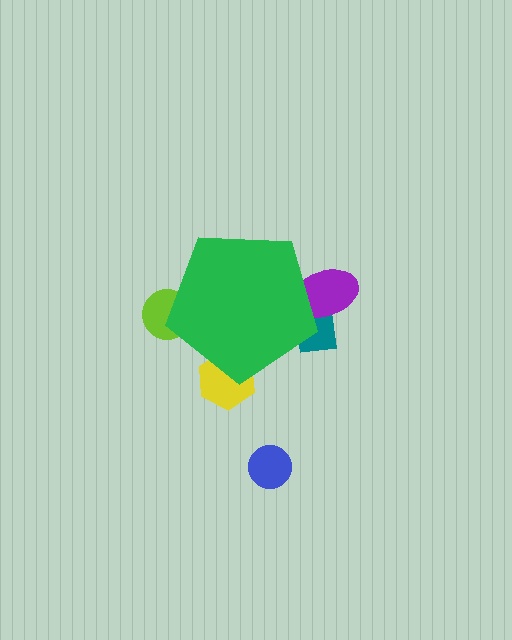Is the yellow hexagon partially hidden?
Yes, the yellow hexagon is partially hidden behind the green pentagon.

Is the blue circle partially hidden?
No, the blue circle is fully visible.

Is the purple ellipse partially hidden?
Yes, the purple ellipse is partially hidden behind the green pentagon.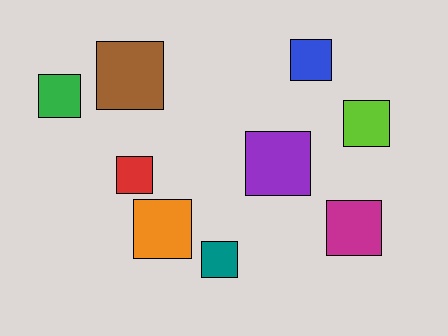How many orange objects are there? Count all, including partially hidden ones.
There is 1 orange object.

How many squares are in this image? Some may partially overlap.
There are 9 squares.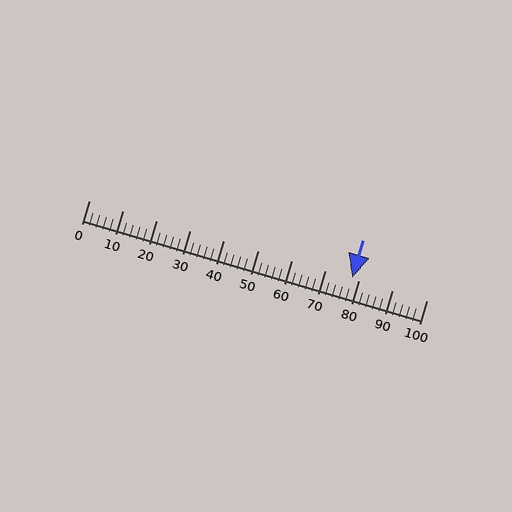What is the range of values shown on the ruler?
The ruler shows values from 0 to 100.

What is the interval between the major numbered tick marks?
The major tick marks are spaced 10 units apart.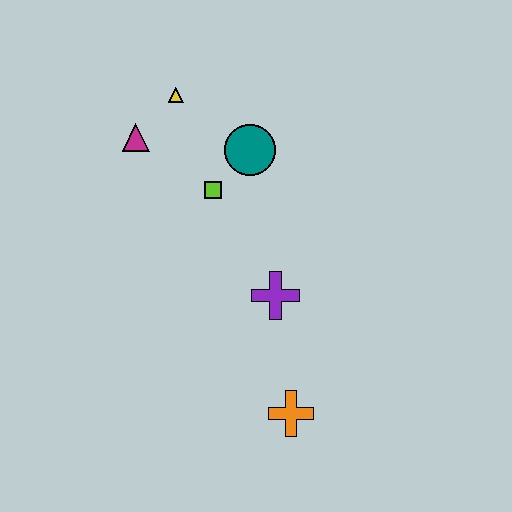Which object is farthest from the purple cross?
The yellow triangle is farthest from the purple cross.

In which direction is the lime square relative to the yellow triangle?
The lime square is below the yellow triangle.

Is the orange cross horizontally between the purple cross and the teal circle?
No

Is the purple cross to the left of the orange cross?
Yes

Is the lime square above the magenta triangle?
No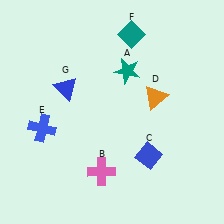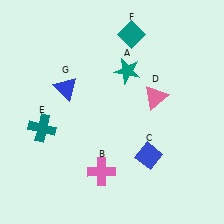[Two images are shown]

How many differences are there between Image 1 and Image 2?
There are 2 differences between the two images.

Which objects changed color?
D changed from orange to pink. E changed from blue to teal.